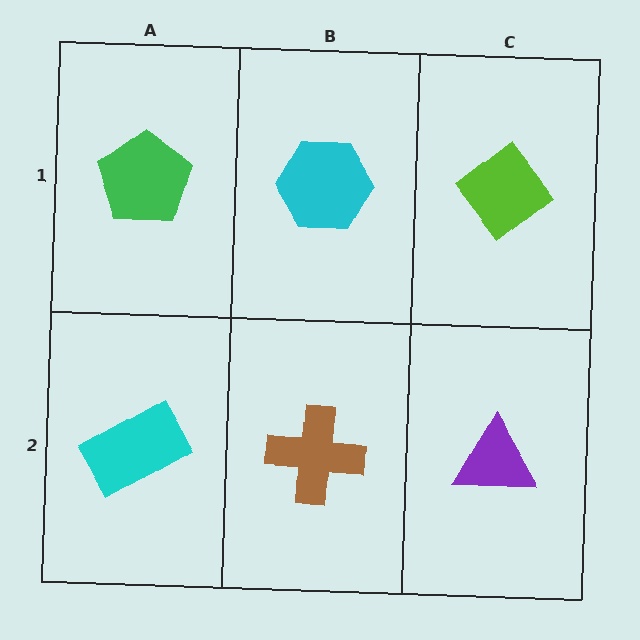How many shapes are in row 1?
3 shapes.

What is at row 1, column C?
A lime diamond.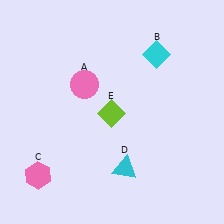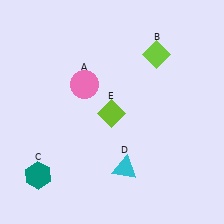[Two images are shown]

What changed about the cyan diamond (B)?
In Image 1, B is cyan. In Image 2, it changed to lime.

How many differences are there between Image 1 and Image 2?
There are 2 differences between the two images.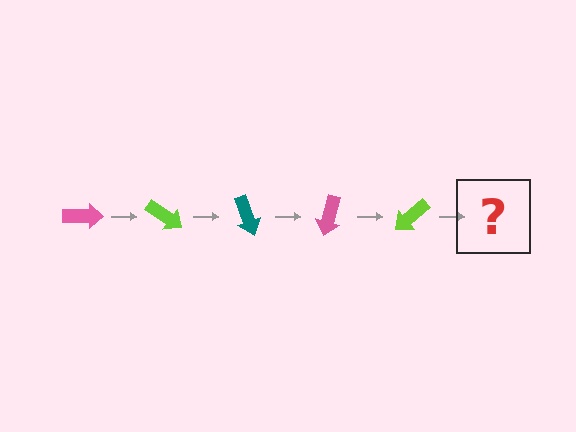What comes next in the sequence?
The next element should be a teal arrow, rotated 175 degrees from the start.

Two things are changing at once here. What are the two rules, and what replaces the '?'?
The two rules are that it rotates 35 degrees each step and the color cycles through pink, lime, and teal. The '?' should be a teal arrow, rotated 175 degrees from the start.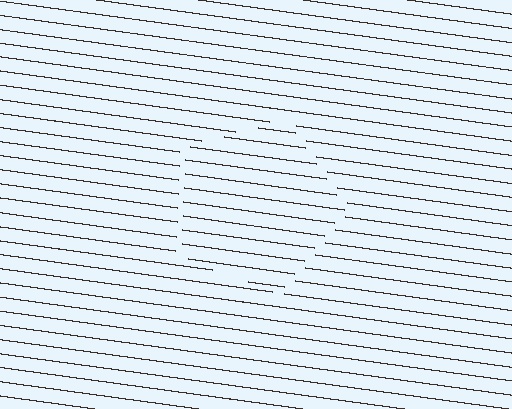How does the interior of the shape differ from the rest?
The interior of the shape contains the same grating, shifted by half a period — the contour is defined by the phase discontinuity where line-ends from the inner and outer gratings abut.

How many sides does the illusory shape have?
5 sides — the line-ends trace a pentagon.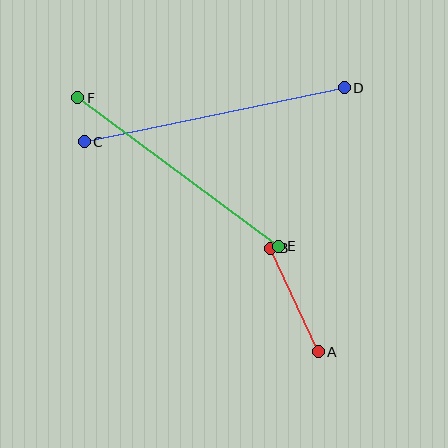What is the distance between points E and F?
The distance is approximately 250 pixels.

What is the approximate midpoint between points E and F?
The midpoint is at approximately (178, 172) pixels.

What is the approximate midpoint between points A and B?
The midpoint is at approximately (294, 300) pixels.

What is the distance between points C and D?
The distance is approximately 266 pixels.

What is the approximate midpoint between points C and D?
The midpoint is at approximately (214, 115) pixels.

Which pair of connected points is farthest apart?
Points C and D are farthest apart.